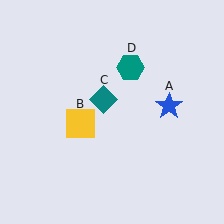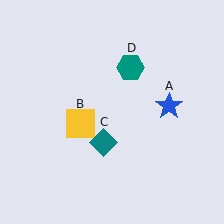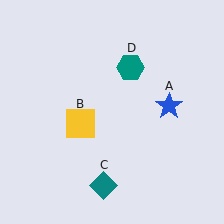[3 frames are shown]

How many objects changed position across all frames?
1 object changed position: teal diamond (object C).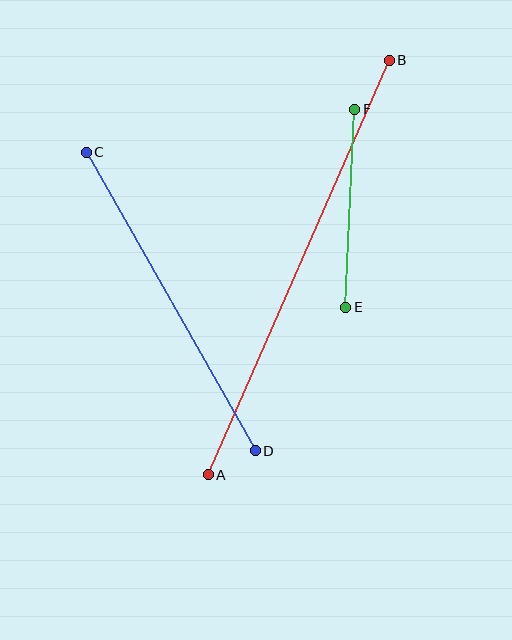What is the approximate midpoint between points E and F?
The midpoint is at approximately (350, 208) pixels.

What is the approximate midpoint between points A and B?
The midpoint is at approximately (299, 267) pixels.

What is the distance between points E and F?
The distance is approximately 198 pixels.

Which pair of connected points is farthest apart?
Points A and B are farthest apart.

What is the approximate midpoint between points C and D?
The midpoint is at approximately (171, 302) pixels.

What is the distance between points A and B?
The distance is approximately 453 pixels.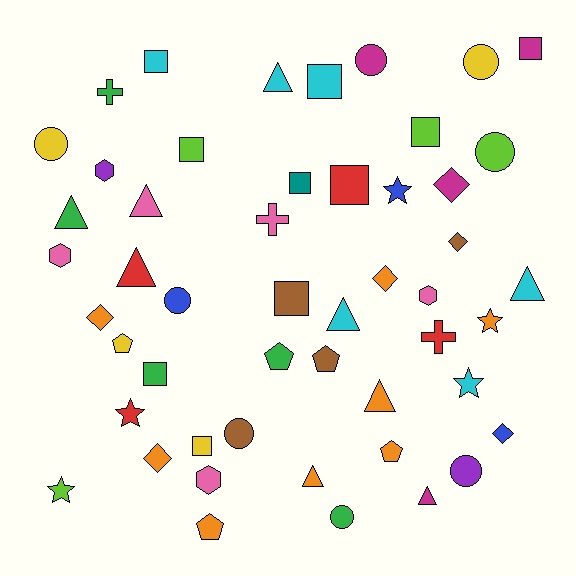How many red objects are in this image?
There are 4 red objects.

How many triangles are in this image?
There are 9 triangles.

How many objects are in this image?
There are 50 objects.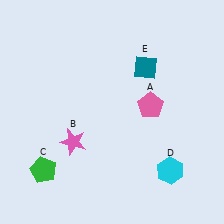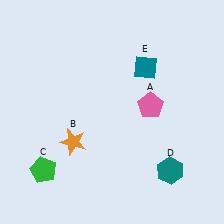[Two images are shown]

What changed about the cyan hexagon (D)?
In Image 1, D is cyan. In Image 2, it changed to teal.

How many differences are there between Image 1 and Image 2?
There are 2 differences between the two images.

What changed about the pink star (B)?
In Image 1, B is pink. In Image 2, it changed to orange.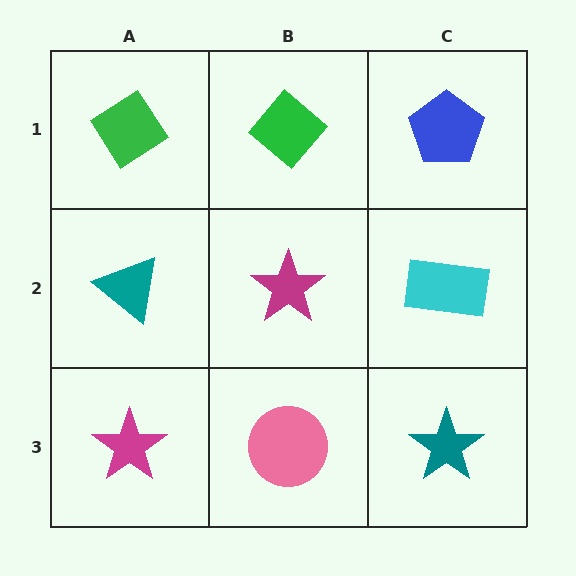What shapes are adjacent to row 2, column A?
A green diamond (row 1, column A), a magenta star (row 3, column A), a magenta star (row 2, column B).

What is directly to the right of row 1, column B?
A blue pentagon.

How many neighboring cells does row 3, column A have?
2.